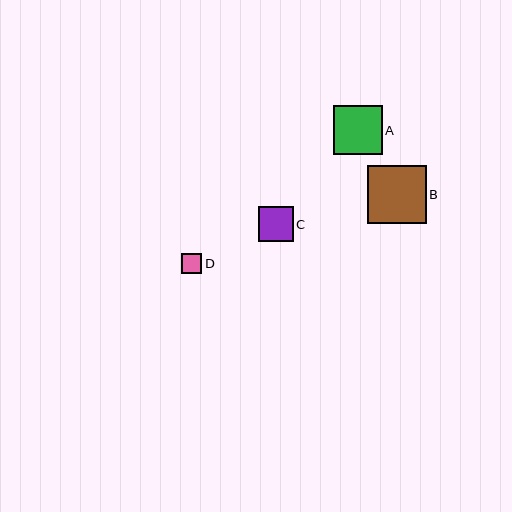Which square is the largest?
Square B is the largest with a size of approximately 59 pixels.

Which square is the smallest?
Square D is the smallest with a size of approximately 20 pixels.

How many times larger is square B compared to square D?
Square B is approximately 2.9 times the size of square D.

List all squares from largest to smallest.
From largest to smallest: B, A, C, D.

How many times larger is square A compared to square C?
Square A is approximately 1.4 times the size of square C.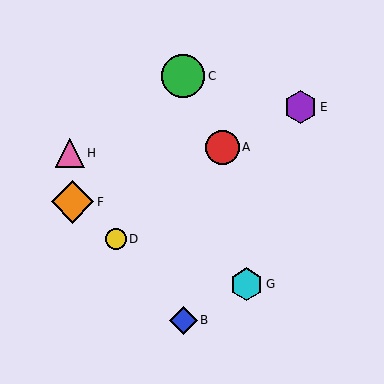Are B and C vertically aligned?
Yes, both are at x≈183.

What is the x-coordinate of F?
Object F is at x≈73.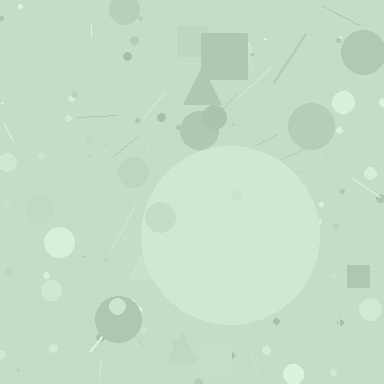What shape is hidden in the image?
A circle is hidden in the image.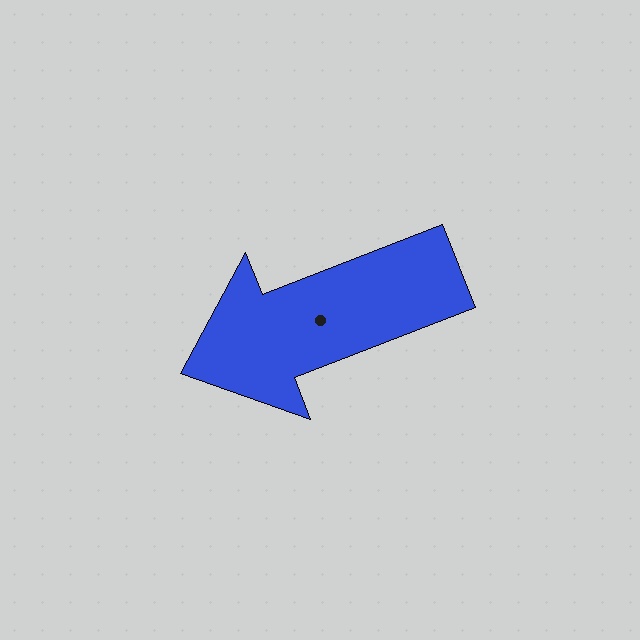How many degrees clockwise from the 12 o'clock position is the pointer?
Approximately 249 degrees.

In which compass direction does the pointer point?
West.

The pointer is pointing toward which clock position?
Roughly 8 o'clock.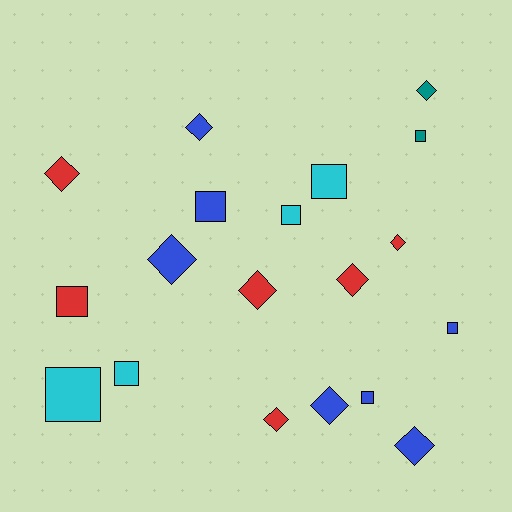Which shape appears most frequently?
Diamond, with 10 objects.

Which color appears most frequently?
Blue, with 7 objects.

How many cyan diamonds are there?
There are no cyan diamonds.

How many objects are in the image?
There are 19 objects.